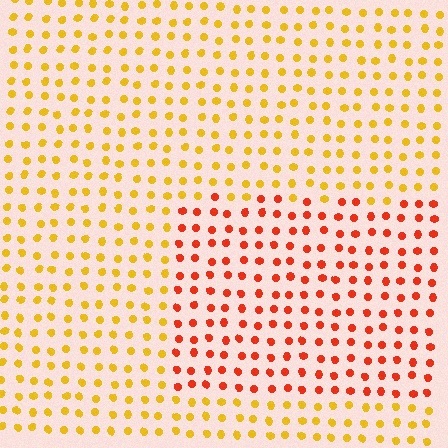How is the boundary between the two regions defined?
The boundary is defined purely by a slight shift in hue (about 41 degrees). Spacing, size, and orientation are identical on both sides.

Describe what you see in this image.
The image is filled with small yellow elements in a uniform arrangement. A rectangle-shaped region is visible where the elements are tinted to a slightly different hue, forming a subtle color boundary.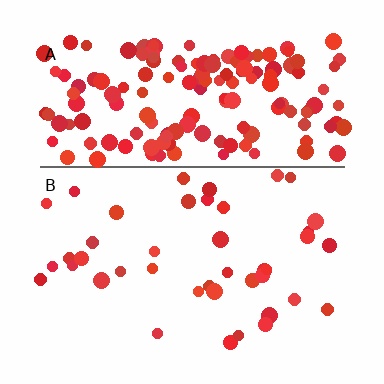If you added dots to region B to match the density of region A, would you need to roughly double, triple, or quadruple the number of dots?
Approximately quadruple.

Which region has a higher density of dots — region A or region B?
A (the top).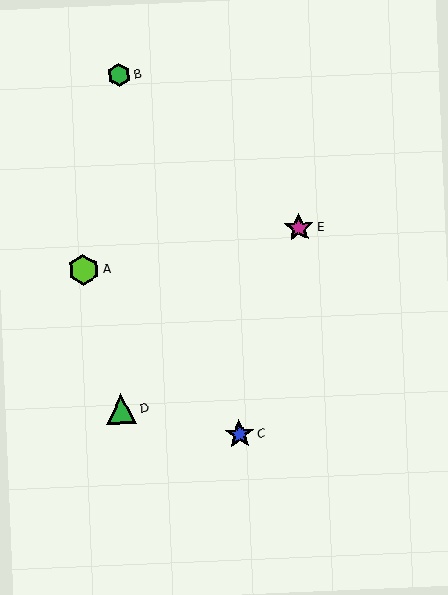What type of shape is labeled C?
Shape C is a blue star.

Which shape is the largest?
The lime hexagon (labeled A) is the largest.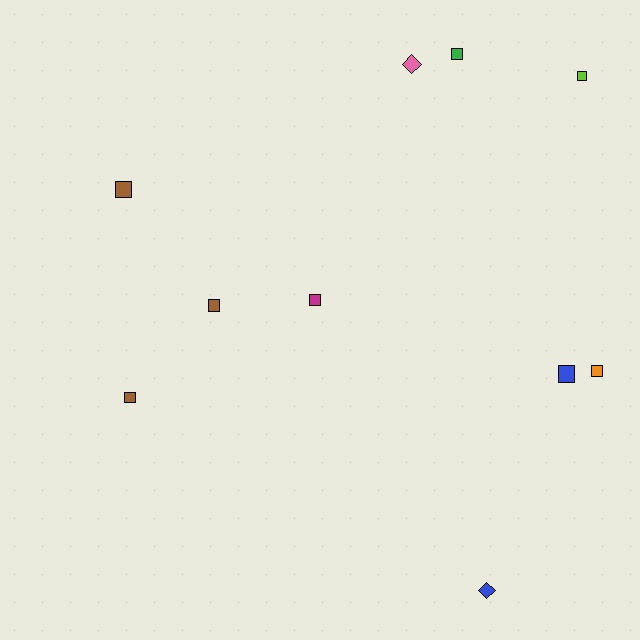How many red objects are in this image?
There are no red objects.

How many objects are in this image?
There are 10 objects.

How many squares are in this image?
There are 8 squares.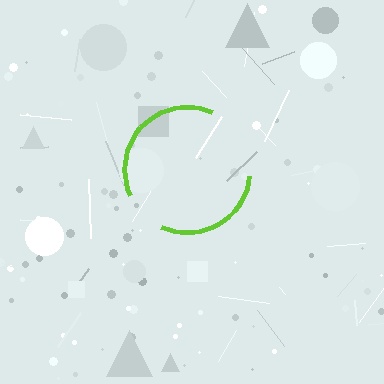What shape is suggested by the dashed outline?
The dashed outline suggests a circle.